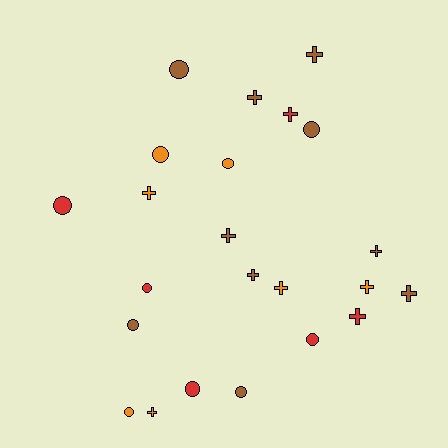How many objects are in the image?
There are 23 objects.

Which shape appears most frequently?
Cross, with 12 objects.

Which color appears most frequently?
Brown, with 10 objects.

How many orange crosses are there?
There are 4 orange crosses.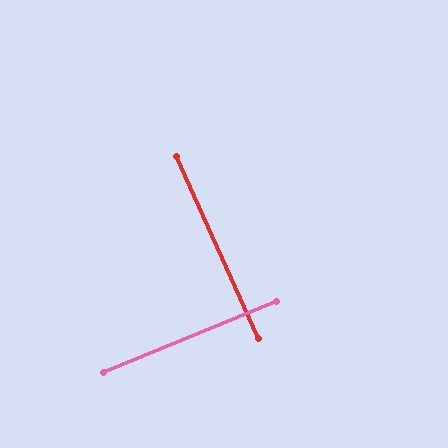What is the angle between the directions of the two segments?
Approximately 88 degrees.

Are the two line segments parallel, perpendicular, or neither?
Perpendicular — they meet at approximately 88°.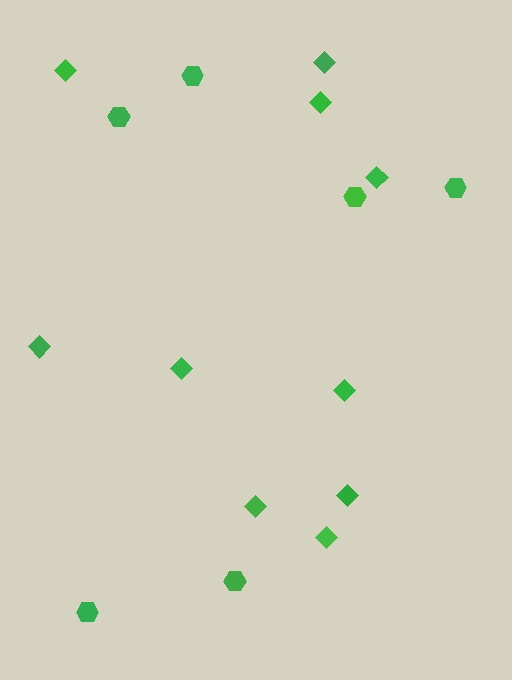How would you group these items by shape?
There are 2 groups: one group of hexagons (6) and one group of diamonds (10).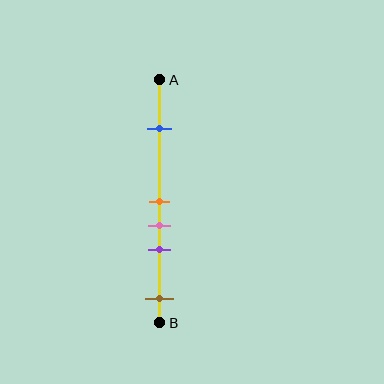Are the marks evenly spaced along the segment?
No, the marks are not evenly spaced.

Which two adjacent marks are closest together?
The orange and pink marks are the closest adjacent pair.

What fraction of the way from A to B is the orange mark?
The orange mark is approximately 50% (0.5) of the way from A to B.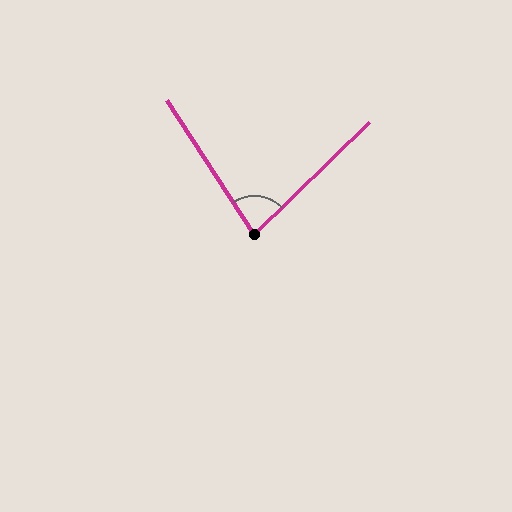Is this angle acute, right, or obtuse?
It is acute.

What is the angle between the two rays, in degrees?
Approximately 79 degrees.